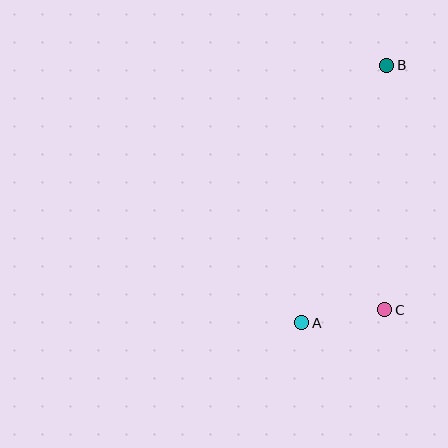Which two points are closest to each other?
Points A and C are closest to each other.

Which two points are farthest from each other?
Points A and B are farthest from each other.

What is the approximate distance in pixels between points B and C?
The distance between B and C is approximately 244 pixels.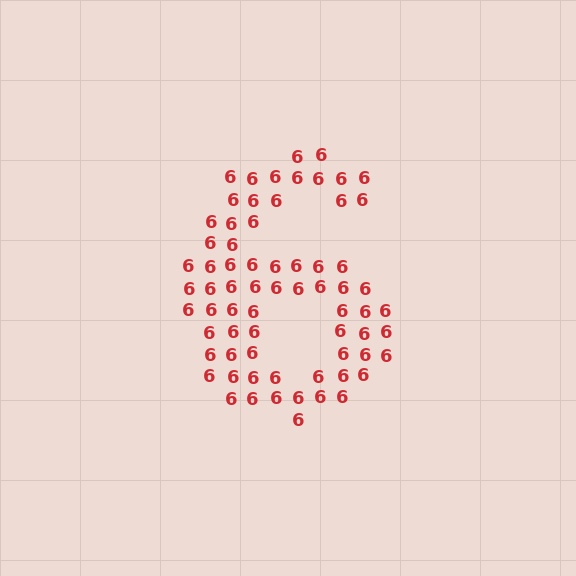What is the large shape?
The large shape is the digit 6.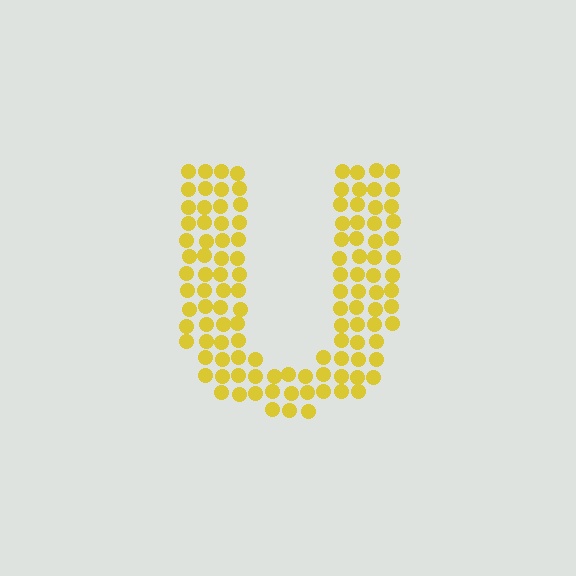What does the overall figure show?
The overall figure shows the letter U.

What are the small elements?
The small elements are circles.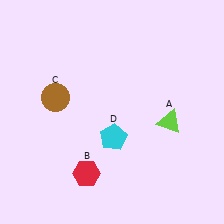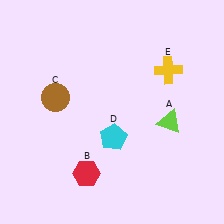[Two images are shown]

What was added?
A yellow cross (E) was added in Image 2.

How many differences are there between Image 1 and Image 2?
There is 1 difference between the two images.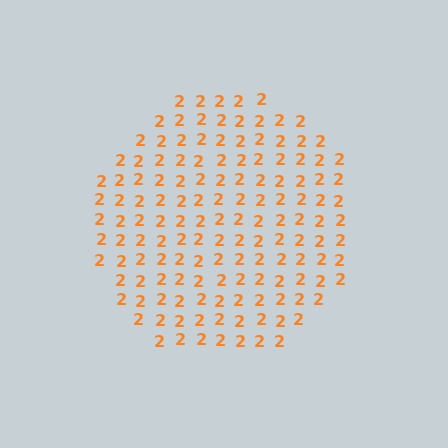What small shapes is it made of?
It is made of small digit 2's.